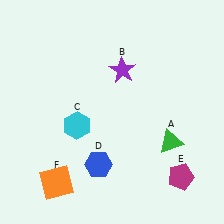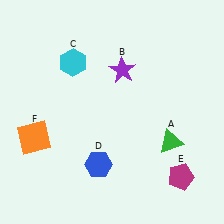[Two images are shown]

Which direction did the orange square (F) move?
The orange square (F) moved up.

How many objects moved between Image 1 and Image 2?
2 objects moved between the two images.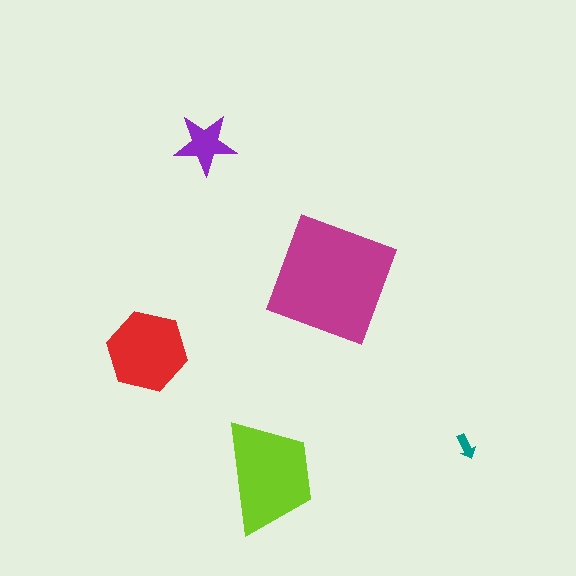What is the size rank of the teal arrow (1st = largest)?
5th.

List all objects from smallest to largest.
The teal arrow, the purple star, the red hexagon, the lime trapezoid, the magenta square.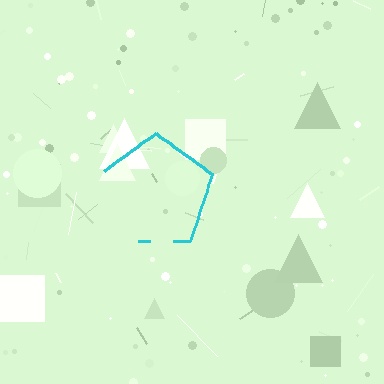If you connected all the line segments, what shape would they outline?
They would outline a pentagon.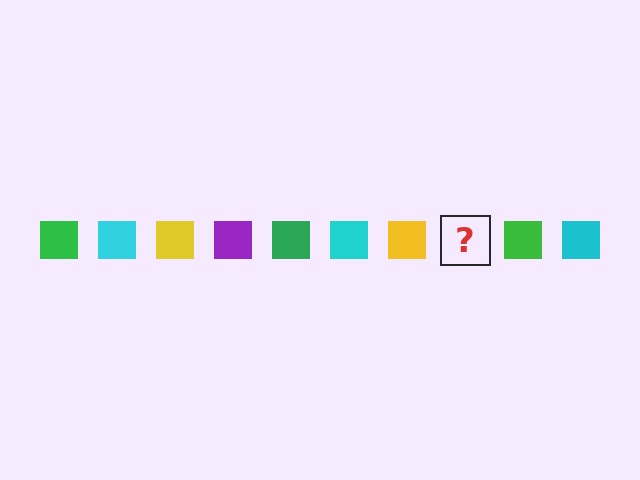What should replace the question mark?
The question mark should be replaced with a purple square.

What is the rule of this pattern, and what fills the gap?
The rule is that the pattern cycles through green, cyan, yellow, purple squares. The gap should be filled with a purple square.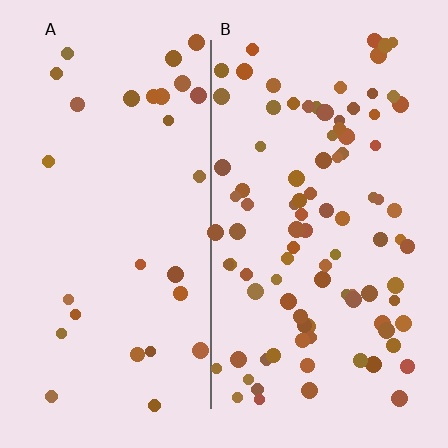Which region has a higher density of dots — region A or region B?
B (the right).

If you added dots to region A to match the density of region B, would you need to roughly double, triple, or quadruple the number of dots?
Approximately triple.